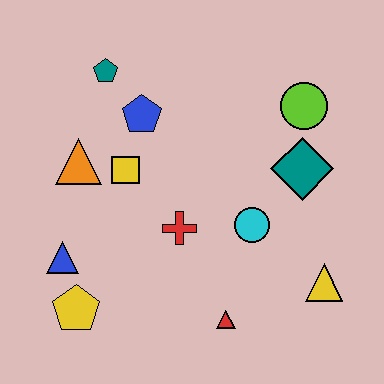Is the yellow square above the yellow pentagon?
Yes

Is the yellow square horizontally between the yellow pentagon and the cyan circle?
Yes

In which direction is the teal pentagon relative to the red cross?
The teal pentagon is above the red cross.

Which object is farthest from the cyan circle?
The teal pentagon is farthest from the cyan circle.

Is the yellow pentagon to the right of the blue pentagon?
No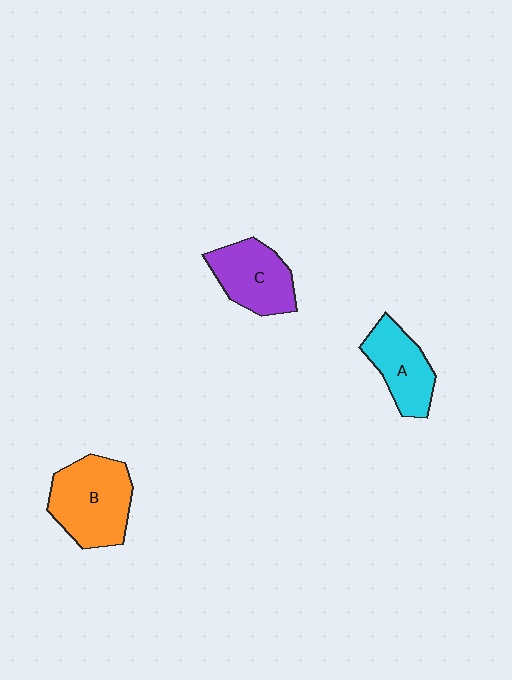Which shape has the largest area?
Shape B (orange).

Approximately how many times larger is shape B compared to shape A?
Approximately 1.4 times.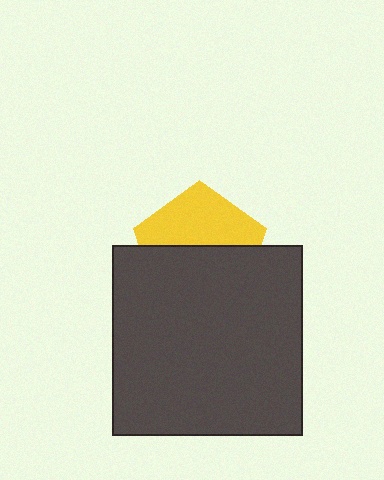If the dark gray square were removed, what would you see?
You would see the complete yellow pentagon.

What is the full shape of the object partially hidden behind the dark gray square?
The partially hidden object is a yellow pentagon.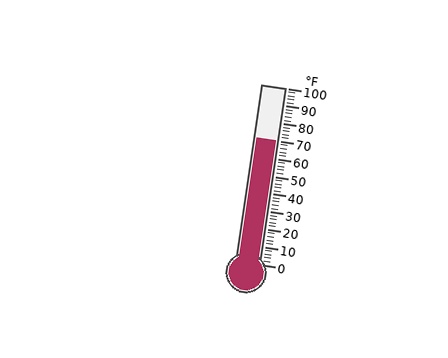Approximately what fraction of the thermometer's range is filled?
The thermometer is filled to approximately 70% of its range.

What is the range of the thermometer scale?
The thermometer scale ranges from 0°F to 100°F.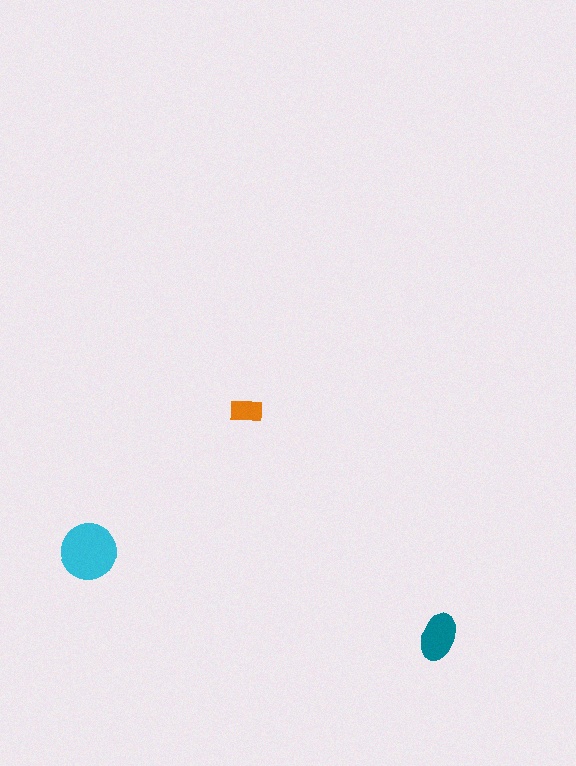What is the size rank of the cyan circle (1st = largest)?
1st.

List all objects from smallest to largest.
The orange rectangle, the teal ellipse, the cyan circle.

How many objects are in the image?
There are 3 objects in the image.